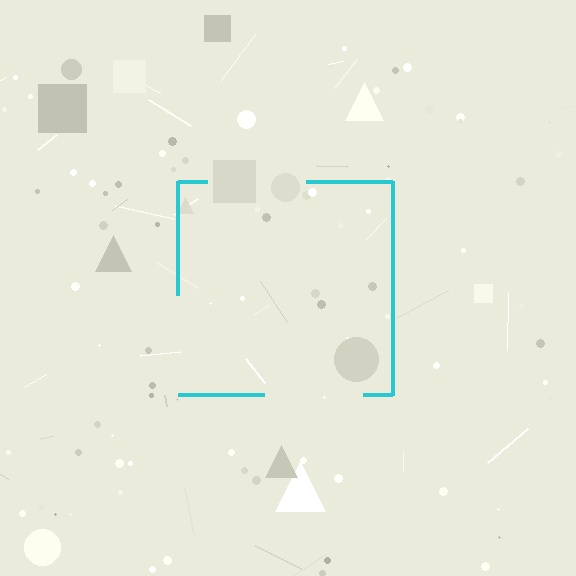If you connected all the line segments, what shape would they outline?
They would outline a square.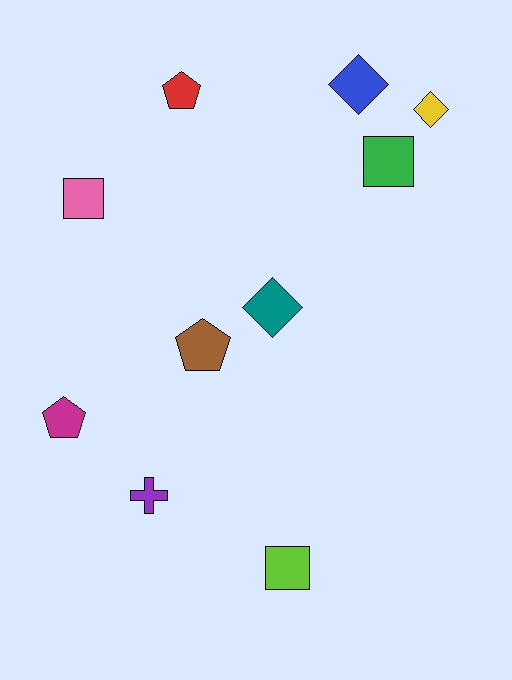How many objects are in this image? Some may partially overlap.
There are 10 objects.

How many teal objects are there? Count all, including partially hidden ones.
There is 1 teal object.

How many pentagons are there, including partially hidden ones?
There are 3 pentagons.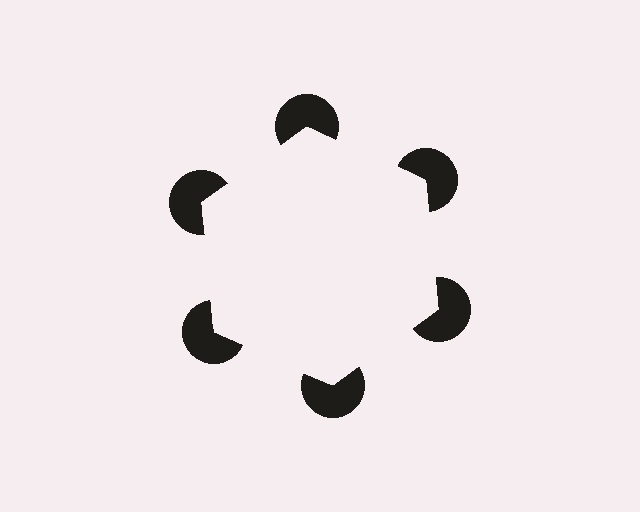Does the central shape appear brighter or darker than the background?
It typically appears slightly brighter than the background, even though no actual brightness change is drawn.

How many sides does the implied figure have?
6 sides.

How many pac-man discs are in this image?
There are 6 — one at each vertex of the illusory hexagon.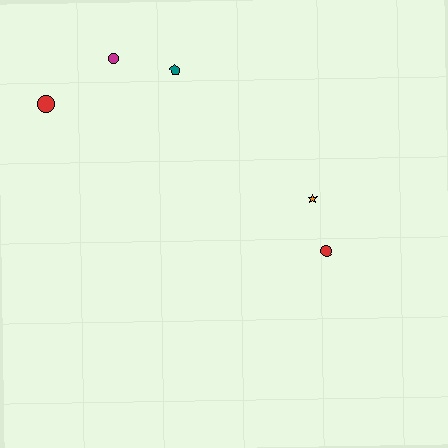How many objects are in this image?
There are 5 objects.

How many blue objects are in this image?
There are no blue objects.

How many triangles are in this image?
There are no triangles.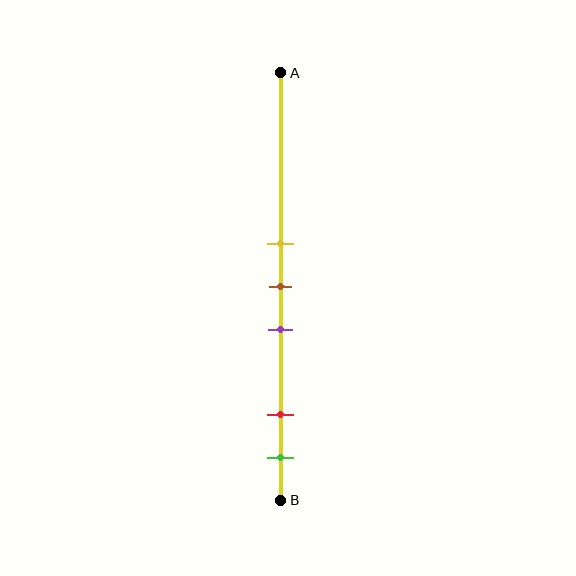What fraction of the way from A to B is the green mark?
The green mark is approximately 90% (0.9) of the way from A to B.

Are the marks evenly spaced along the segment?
No, the marks are not evenly spaced.